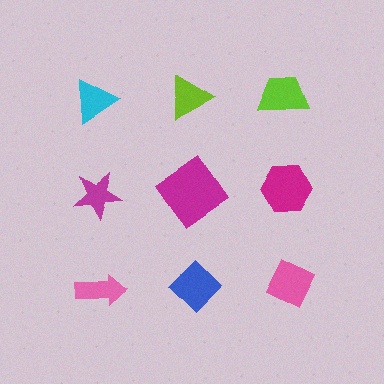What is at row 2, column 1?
A magenta star.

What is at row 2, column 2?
A magenta diamond.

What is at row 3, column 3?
A pink diamond.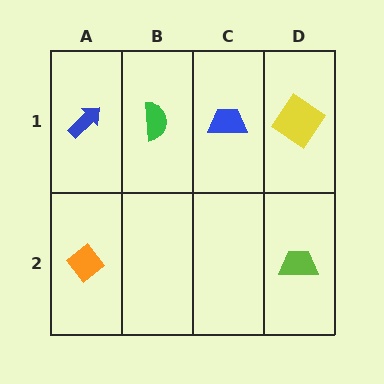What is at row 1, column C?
A blue trapezoid.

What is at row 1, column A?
A blue arrow.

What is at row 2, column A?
An orange diamond.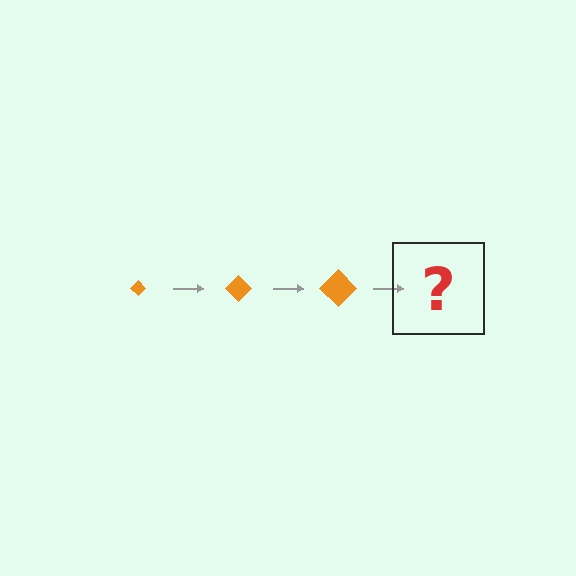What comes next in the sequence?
The next element should be an orange diamond, larger than the previous one.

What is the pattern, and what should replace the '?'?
The pattern is that the diamond gets progressively larger each step. The '?' should be an orange diamond, larger than the previous one.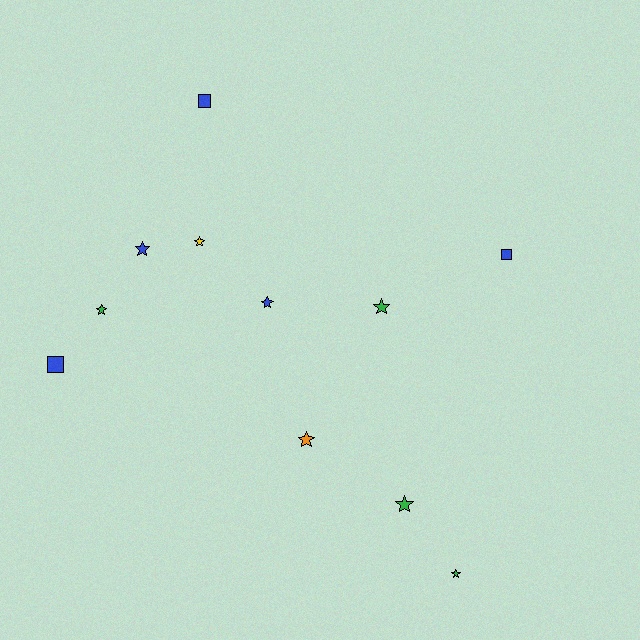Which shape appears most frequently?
Star, with 8 objects.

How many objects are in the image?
There are 11 objects.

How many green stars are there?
There are 4 green stars.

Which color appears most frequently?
Blue, with 5 objects.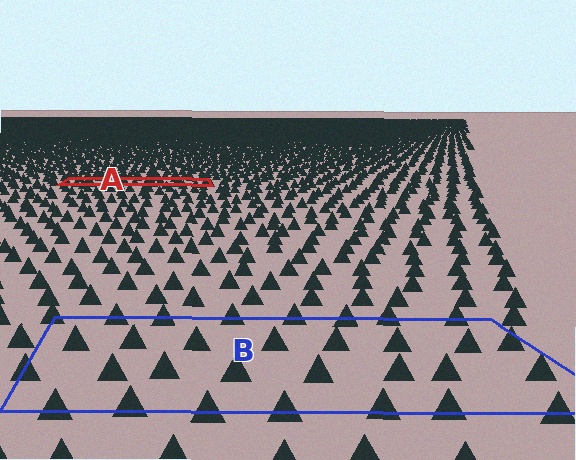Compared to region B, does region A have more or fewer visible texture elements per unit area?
Region A has more texture elements per unit area — they are packed more densely because it is farther away.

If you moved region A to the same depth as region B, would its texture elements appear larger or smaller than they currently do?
They would appear larger. At a closer depth, the same texture elements are projected at a bigger on-screen size.